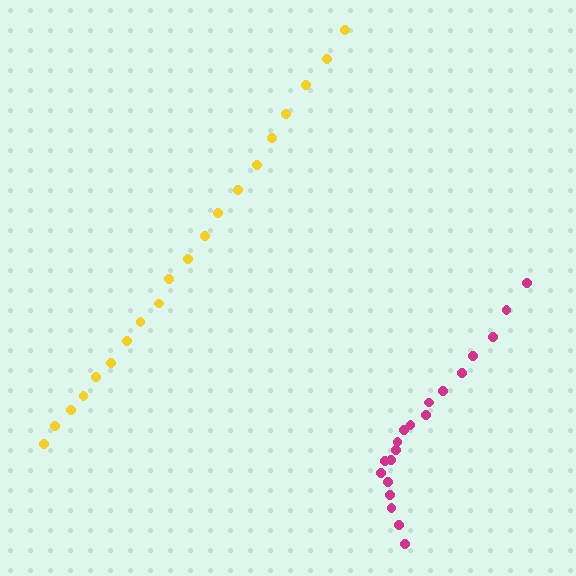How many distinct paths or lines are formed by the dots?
There are 2 distinct paths.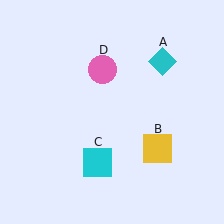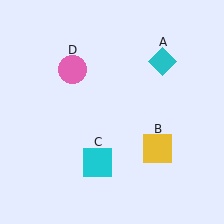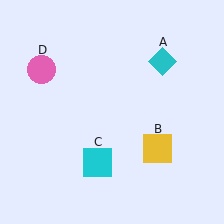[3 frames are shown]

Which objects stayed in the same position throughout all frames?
Cyan diamond (object A) and yellow square (object B) and cyan square (object C) remained stationary.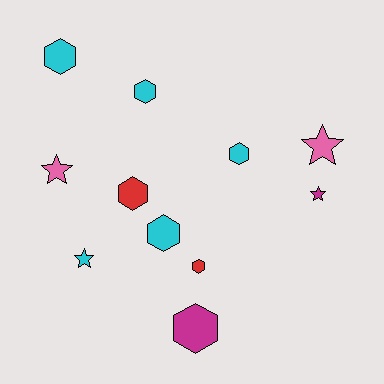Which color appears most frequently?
Cyan, with 5 objects.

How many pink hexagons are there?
There are no pink hexagons.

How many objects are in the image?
There are 11 objects.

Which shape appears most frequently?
Hexagon, with 7 objects.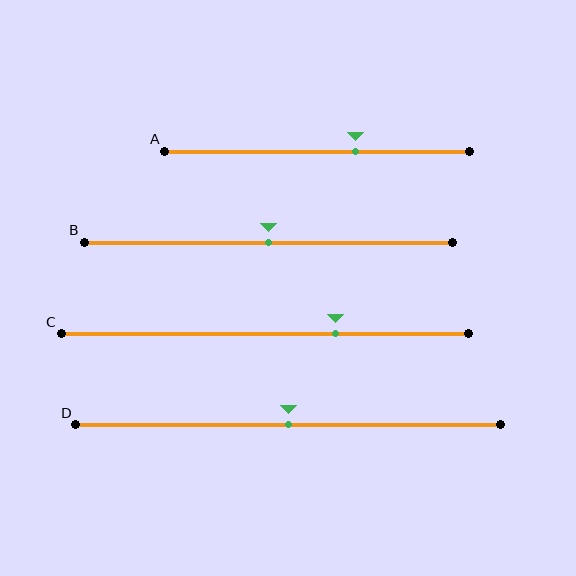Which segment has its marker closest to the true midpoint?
Segment B has its marker closest to the true midpoint.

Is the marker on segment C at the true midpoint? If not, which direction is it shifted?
No, the marker on segment C is shifted to the right by about 17% of the segment length.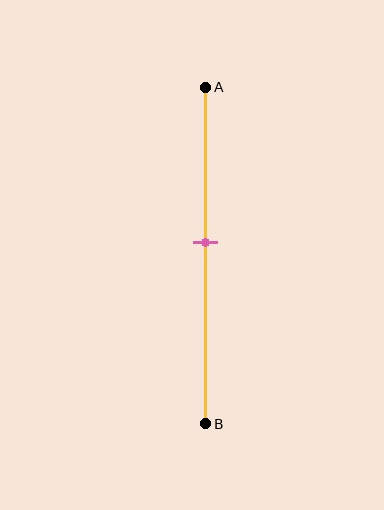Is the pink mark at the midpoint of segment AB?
No, the mark is at about 45% from A, not at the 50% midpoint.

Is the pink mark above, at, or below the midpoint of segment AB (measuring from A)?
The pink mark is above the midpoint of segment AB.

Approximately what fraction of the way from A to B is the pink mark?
The pink mark is approximately 45% of the way from A to B.